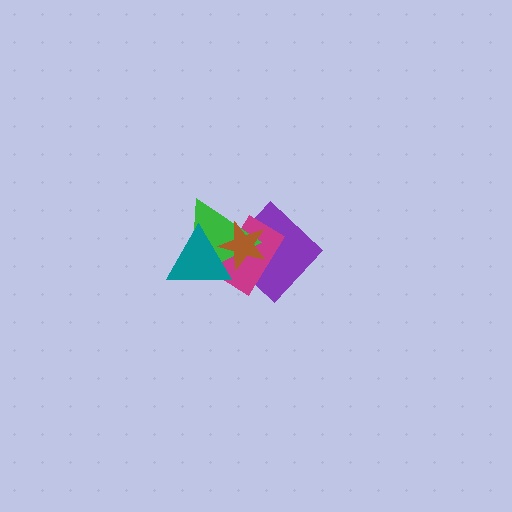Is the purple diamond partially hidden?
Yes, it is partially covered by another shape.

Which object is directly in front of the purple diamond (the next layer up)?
The magenta rectangle is directly in front of the purple diamond.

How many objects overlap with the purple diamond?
3 objects overlap with the purple diamond.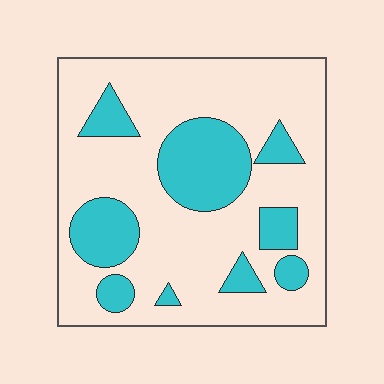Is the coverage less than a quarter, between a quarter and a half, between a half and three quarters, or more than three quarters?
Between a quarter and a half.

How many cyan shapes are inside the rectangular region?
9.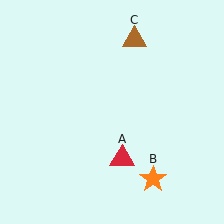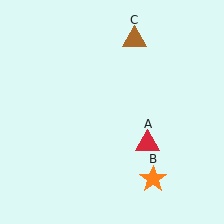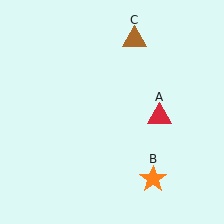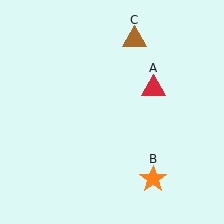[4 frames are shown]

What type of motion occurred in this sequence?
The red triangle (object A) rotated counterclockwise around the center of the scene.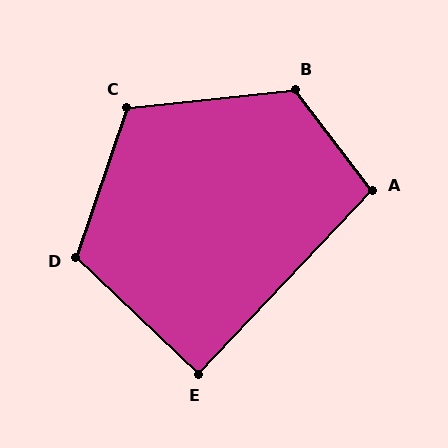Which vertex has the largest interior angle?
B, at approximately 121 degrees.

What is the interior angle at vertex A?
Approximately 99 degrees (obtuse).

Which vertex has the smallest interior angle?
E, at approximately 90 degrees.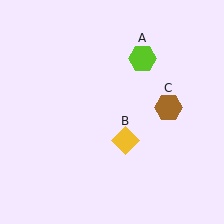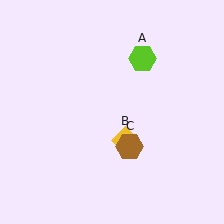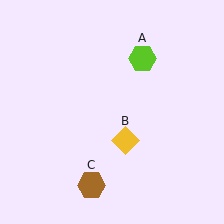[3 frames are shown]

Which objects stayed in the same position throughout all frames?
Lime hexagon (object A) and yellow diamond (object B) remained stationary.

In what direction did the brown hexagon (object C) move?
The brown hexagon (object C) moved down and to the left.